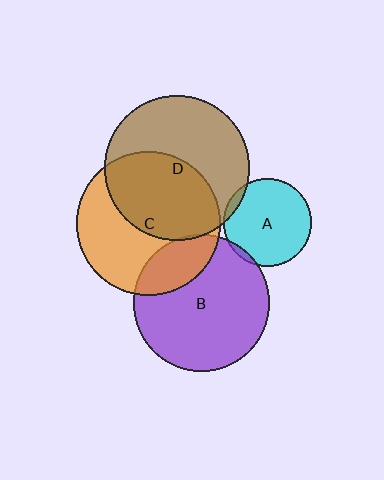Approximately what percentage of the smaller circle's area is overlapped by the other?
Approximately 45%.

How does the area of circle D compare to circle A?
Approximately 2.7 times.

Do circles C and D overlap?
Yes.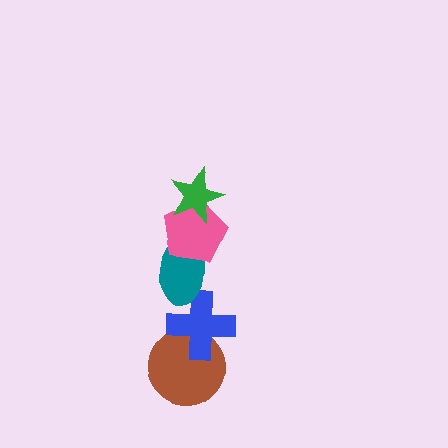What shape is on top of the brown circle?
The blue cross is on top of the brown circle.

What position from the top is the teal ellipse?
The teal ellipse is 3rd from the top.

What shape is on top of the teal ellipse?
The pink pentagon is on top of the teal ellipse.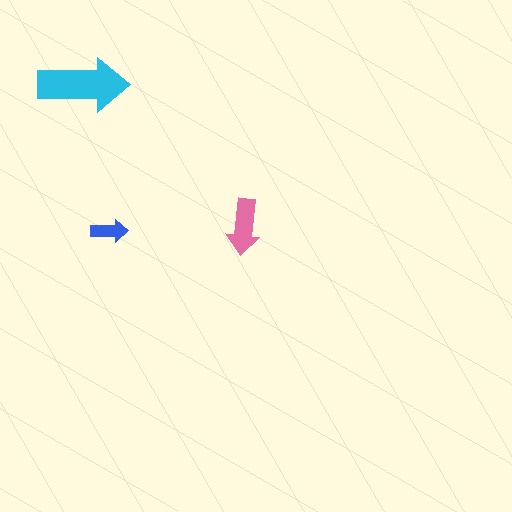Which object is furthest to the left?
The cyan arrow is leftmost.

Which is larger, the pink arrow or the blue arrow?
The pink one.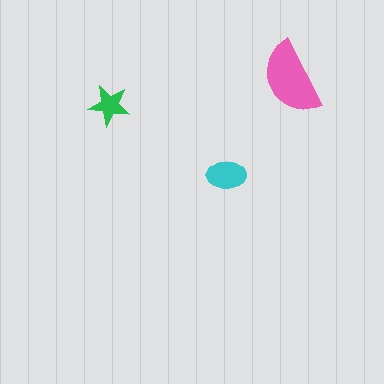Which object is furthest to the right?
The pink semicircle is rightmost.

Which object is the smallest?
The green star.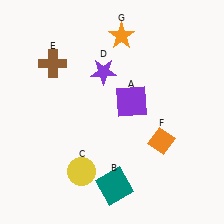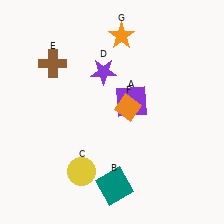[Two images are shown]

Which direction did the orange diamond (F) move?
The orange diamond (F) moved left.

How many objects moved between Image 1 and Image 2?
1 object moved between the two images.